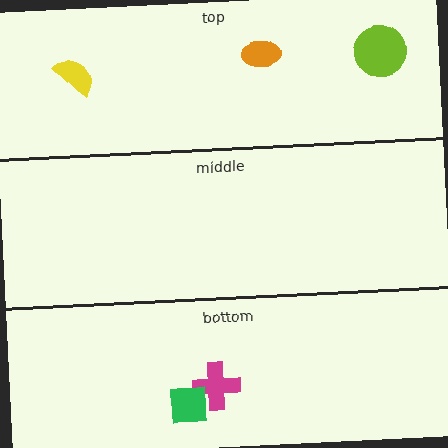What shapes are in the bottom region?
The magenta cross, the green square.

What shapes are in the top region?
The yellow semicircle, the orange ellipse, the lime circle.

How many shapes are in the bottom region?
2.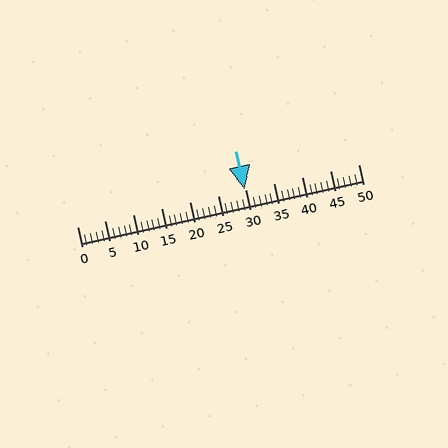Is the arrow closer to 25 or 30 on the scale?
The arrow is closer to 30.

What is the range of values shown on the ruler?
The ruler shows values from 0 to 50.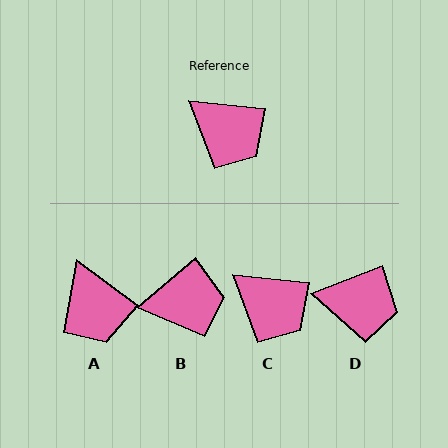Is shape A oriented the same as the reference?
No, it is off by about 30 degrees.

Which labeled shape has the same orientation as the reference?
C.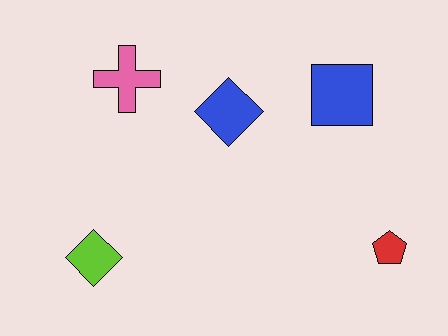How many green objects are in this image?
There are no green objects.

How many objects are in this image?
There are 5 objects.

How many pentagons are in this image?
There is 1 pentagon.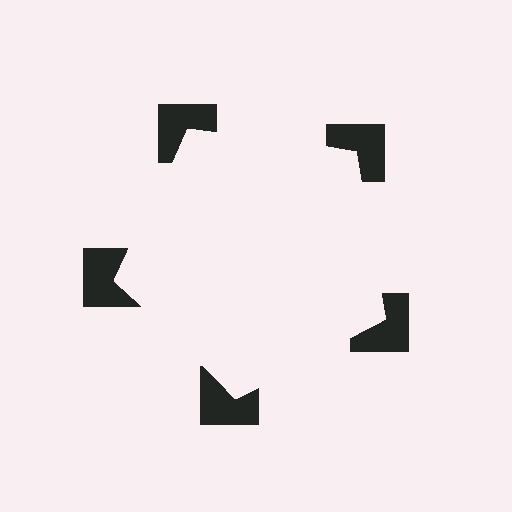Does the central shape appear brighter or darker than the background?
It typically appears slightly brighter than the background, even though no actual brightness change is drawn.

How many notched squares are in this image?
There are 5 — one at each vertex of the illusory pentagon.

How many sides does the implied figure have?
5 sides.